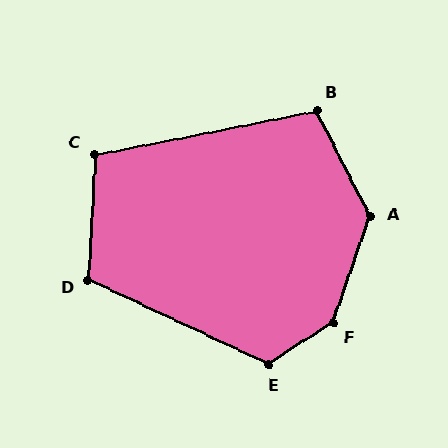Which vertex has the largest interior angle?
F, at approximately 142 degrees.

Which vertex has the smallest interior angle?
C, at approximately 104 degrees.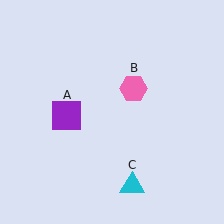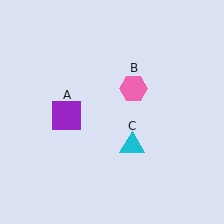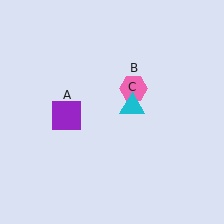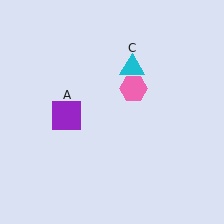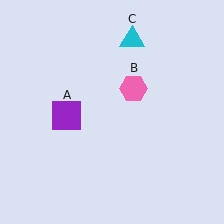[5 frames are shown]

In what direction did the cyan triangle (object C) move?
The cyan triangle (object C) moved up.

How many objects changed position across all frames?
1 object changed position: cyan triangle (object C).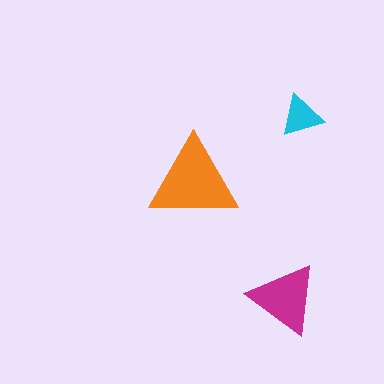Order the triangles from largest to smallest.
the orange one, the magenta one, the cyan one.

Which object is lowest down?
The magenta triangle is bottommost.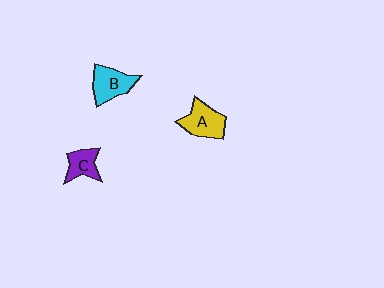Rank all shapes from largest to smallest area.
From largest to smallest: A (yellow), B (cyan), C (purple).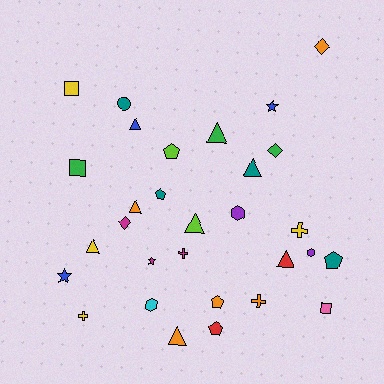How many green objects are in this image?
There are 3 green objects.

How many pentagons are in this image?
There are 5 pentagons.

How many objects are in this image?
There are 30 objects.